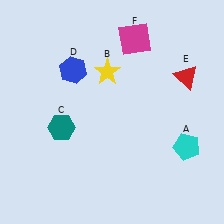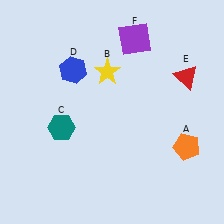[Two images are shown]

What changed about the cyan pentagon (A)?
In Image 1, A is cyan. In Image 2, it changed to orange.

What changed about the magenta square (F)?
In Image 1, F is magenta. In Image 2, it changed to purple.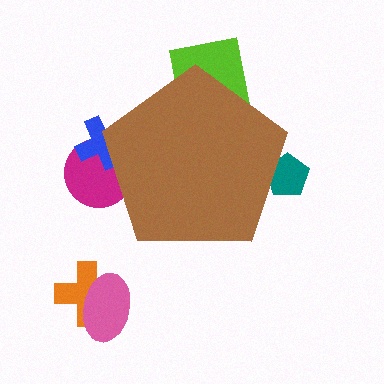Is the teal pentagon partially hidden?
Yes, the teal pentagon is partially hidden behind the brown pentagon.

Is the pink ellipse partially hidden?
No, the pink ellipse is fully visible.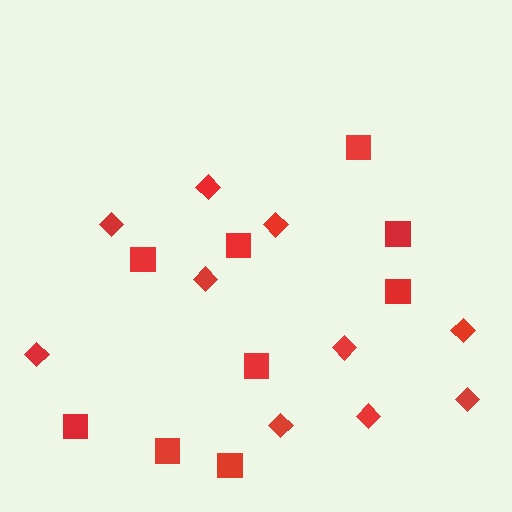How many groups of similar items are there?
There are 2 groups: one group of squares (9) and one group of diamonds (10).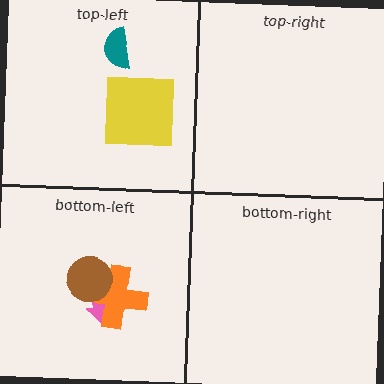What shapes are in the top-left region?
The yellow square, the teal semicircle.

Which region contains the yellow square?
The top-left region.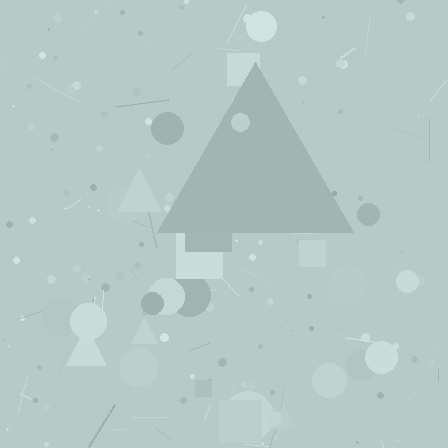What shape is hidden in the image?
A triangle is hidden in the image.